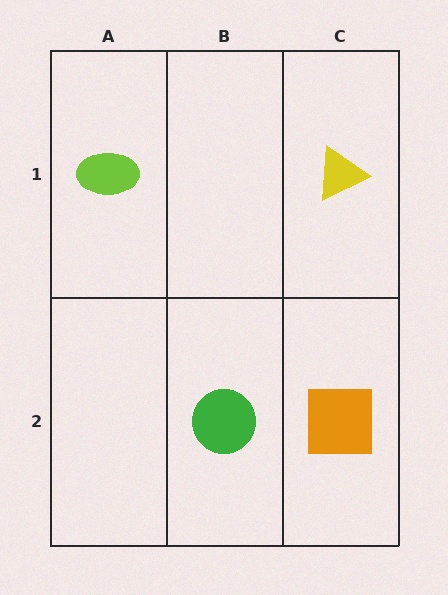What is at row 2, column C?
An orange square.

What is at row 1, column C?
A yellow triangle.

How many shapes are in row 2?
2 shapes.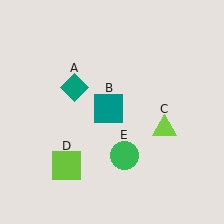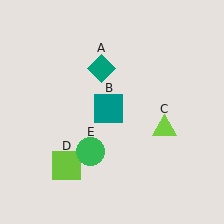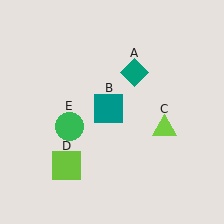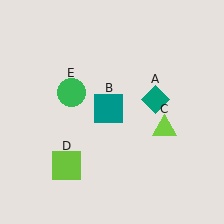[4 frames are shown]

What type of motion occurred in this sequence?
The teal diamond (object A), green circle (object E) rotated clockwise around the center of the scene.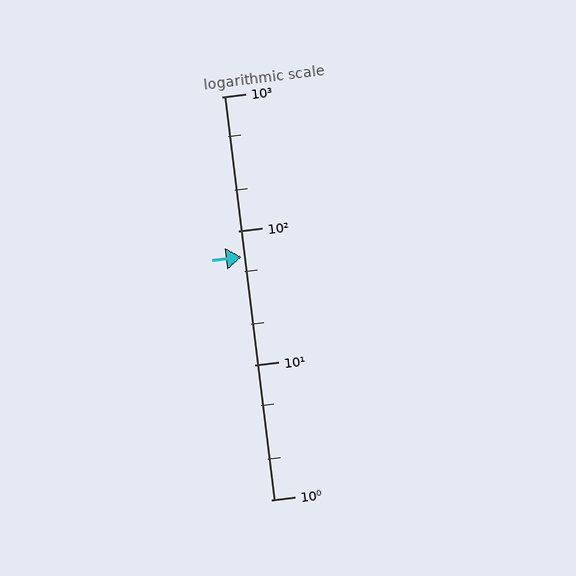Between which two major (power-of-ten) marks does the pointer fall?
The pointer is between 10 and 100.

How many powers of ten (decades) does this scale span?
The scale spans 3 decades, from 1 to 1000.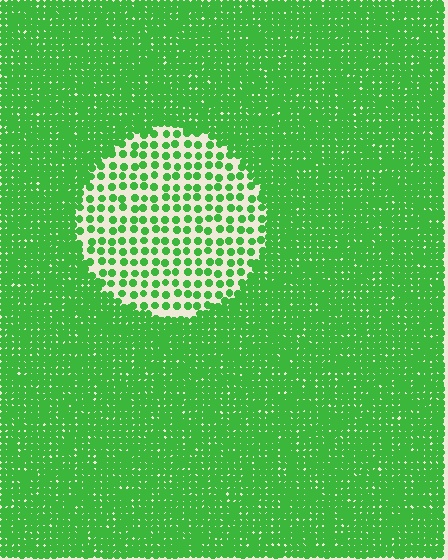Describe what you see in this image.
The image contains small green elements arranged at two different densities. A circle-shaped region is visible where the elements are less densely packed than the surrounding area.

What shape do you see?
I see a circle.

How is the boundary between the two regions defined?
The boundary is defined by a change in element density (approximately 2.8x ratio). All elements are the same color, size, and shape.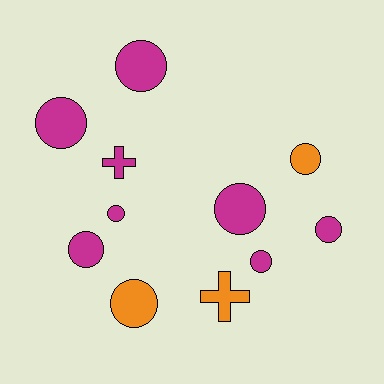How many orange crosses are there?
There is 1 orange cross.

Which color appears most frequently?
Magenta, with 8 objects.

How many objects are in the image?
There are 11 objects.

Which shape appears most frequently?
Circle, with 9 objects.